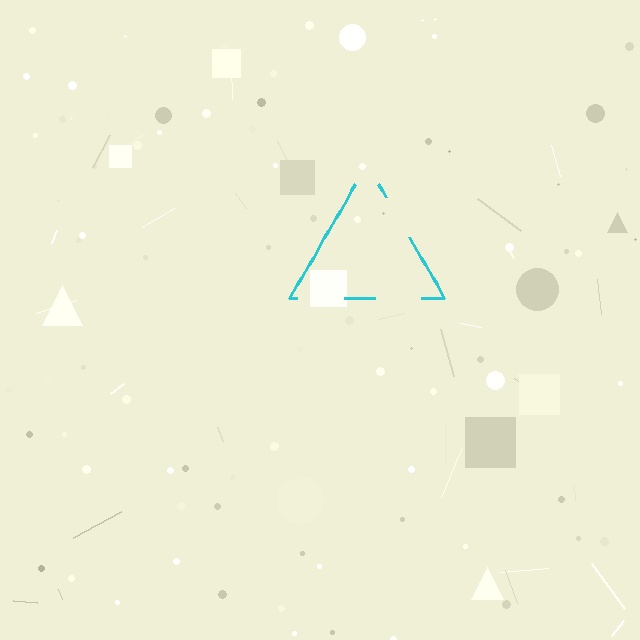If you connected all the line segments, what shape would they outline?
They would outline a triangle.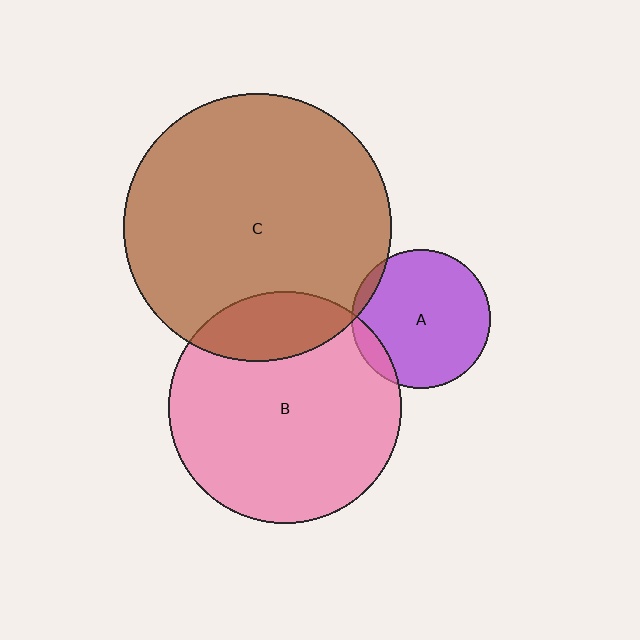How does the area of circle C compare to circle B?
Approximately 1.3 times.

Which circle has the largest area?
Circle C (brown).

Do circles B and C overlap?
Yes.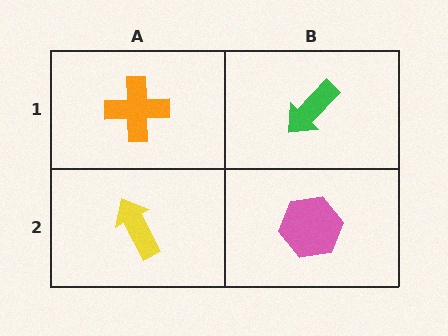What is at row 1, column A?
An orange cross.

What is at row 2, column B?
A pink hexagon.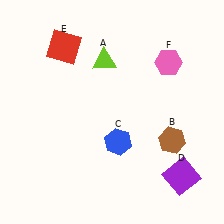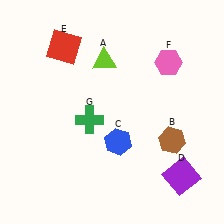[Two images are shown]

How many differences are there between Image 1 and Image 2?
There is 1 difference between the two images.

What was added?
A green cross (G) was added in Image 2.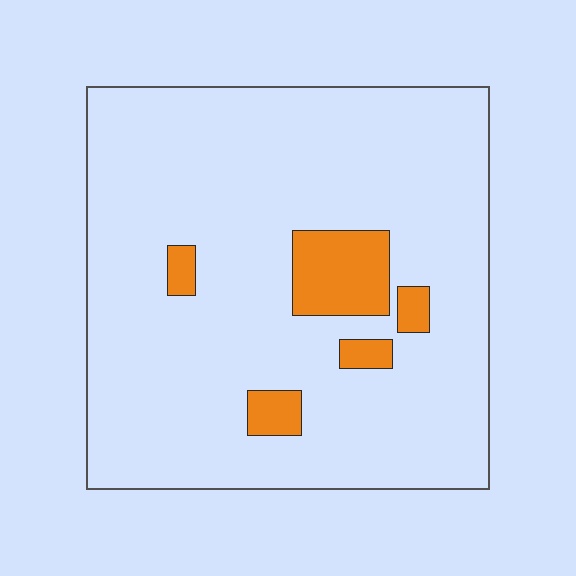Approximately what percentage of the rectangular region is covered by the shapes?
Approximately 10%.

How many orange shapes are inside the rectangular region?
5.